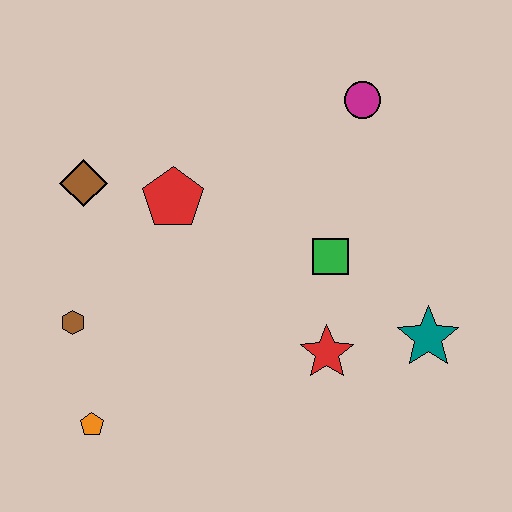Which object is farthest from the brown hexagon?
The magenta circle is farthest from the brown hexagon.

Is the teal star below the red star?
No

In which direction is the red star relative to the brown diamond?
The red star is to the right of the brown diamond.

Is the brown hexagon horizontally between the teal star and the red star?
No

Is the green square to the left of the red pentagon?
No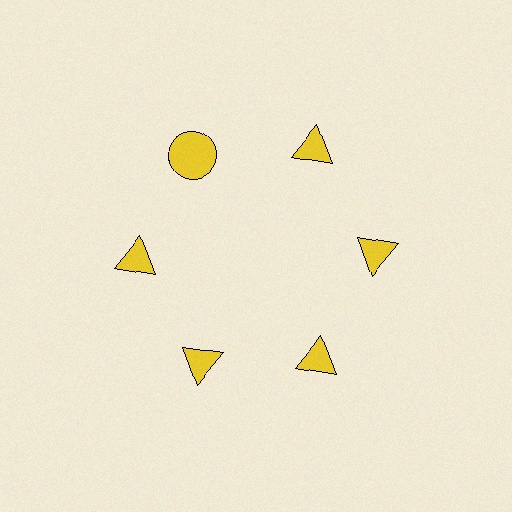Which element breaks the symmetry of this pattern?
The yellow circle at roughly the 11 o'clock position breaks the symmetry. All other shapes are yellow triangles.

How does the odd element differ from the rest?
It has a different shape: circle instead of triangle.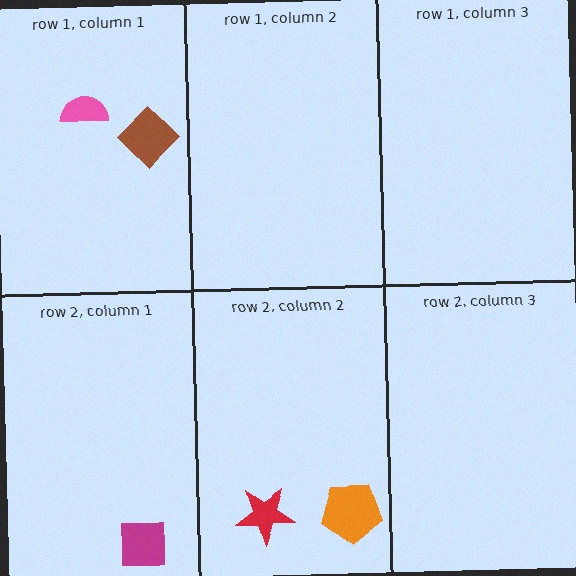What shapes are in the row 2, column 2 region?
The red star, the orange pentagon.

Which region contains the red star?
The row 2, column 2 region.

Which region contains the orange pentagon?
The row 2, column 2 region.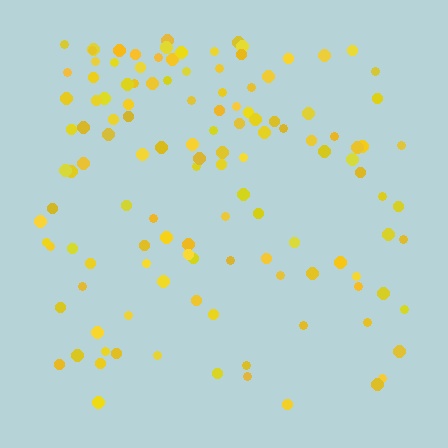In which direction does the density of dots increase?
From bottom to top, with the top side densest.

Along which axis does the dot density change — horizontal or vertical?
Vertical.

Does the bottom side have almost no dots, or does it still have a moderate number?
Still a moderate number, just noticeably fewer than the top.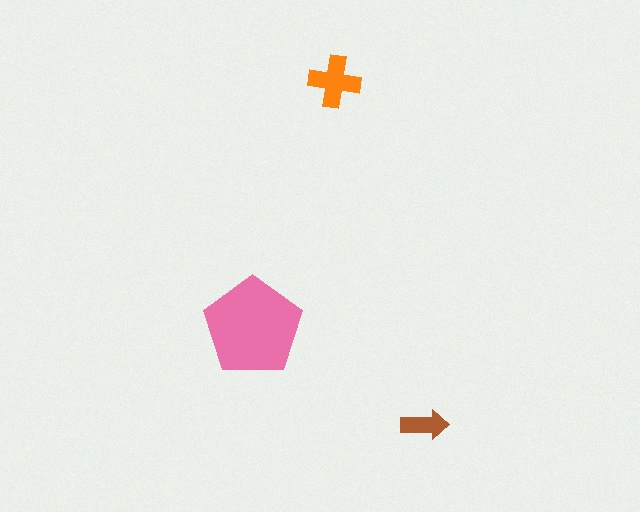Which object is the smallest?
The brown arrow.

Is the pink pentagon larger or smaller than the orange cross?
Larger.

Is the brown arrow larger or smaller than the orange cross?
Smaller.